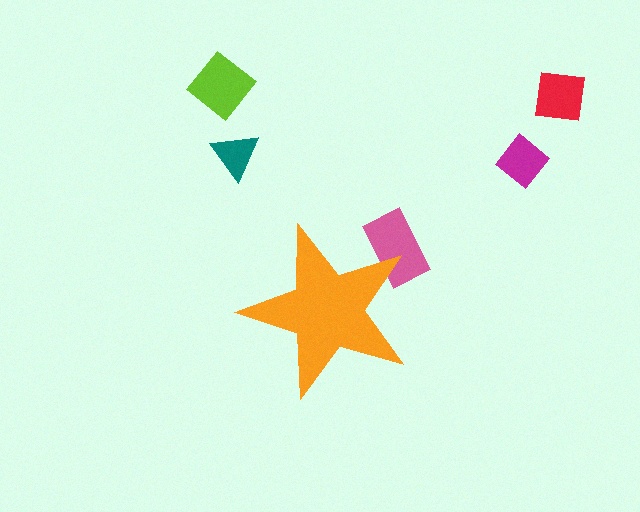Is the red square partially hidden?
No, the red square is fully visible.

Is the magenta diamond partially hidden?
No, the magenta diamond is fully visible.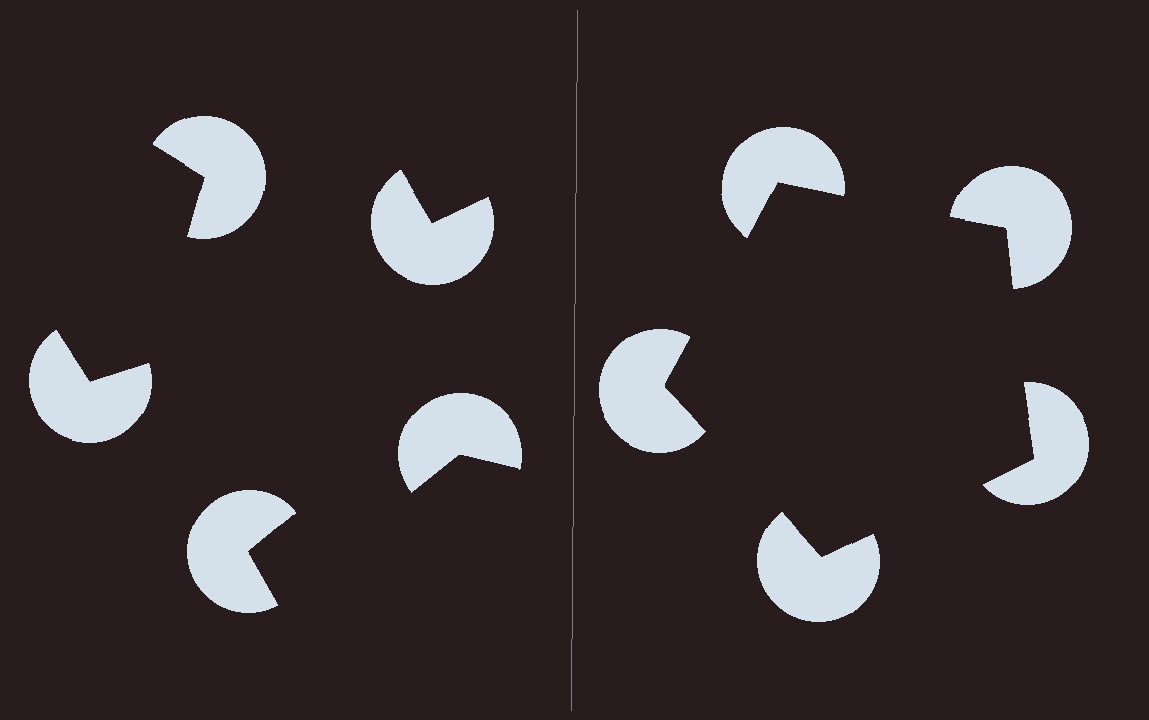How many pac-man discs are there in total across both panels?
10 — 5 on each side.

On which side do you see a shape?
An illusory pentagon appears on the right side. On the left side the wedge cuts are rotated, so no coherent shape forms.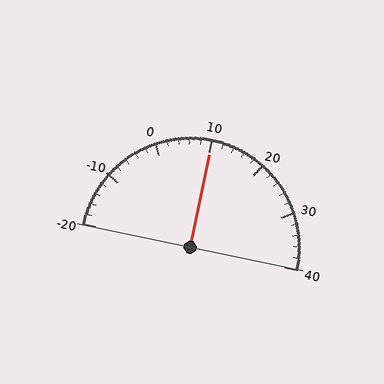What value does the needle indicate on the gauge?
The needle indicates approximately 10.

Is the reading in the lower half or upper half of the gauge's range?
The reading is in the upper half of the range (-20 to 40).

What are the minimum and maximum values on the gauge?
The gauge ranges from -20 to 40.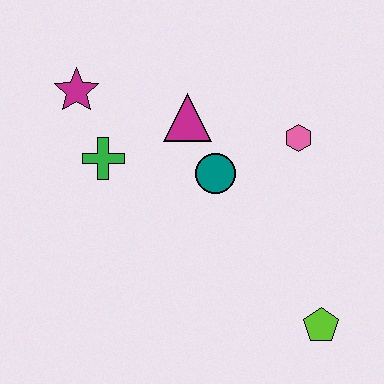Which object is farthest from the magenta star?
The lime pentagon is farthest from the magenta star.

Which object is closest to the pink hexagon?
The teal circle is closest to the pink hexagon.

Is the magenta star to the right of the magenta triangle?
No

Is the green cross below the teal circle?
No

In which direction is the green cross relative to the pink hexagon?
The green cross is to the left of the pink hexagon.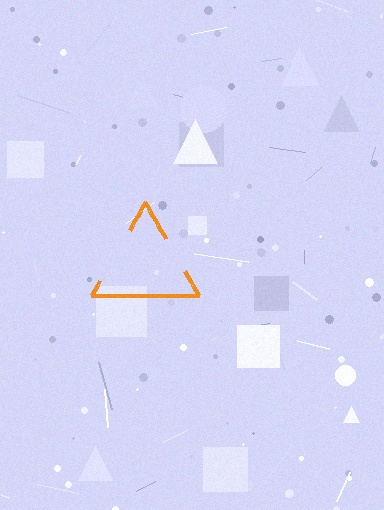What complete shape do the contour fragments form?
The contour fragments form a triangle.